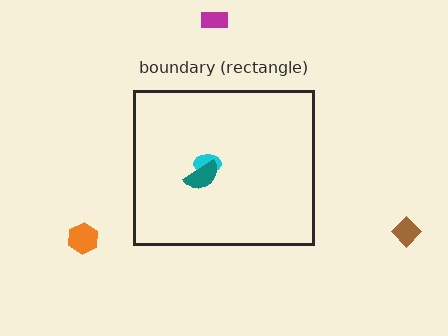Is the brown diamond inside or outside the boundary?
Outside.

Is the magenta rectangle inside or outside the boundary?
Outside.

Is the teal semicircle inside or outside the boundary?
Inside.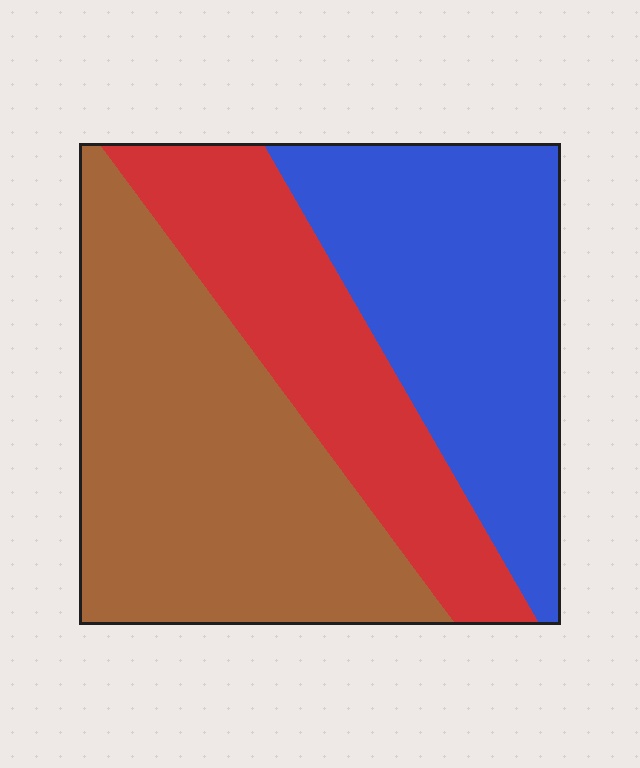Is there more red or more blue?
Blue.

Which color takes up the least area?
Red, at roughly 25%.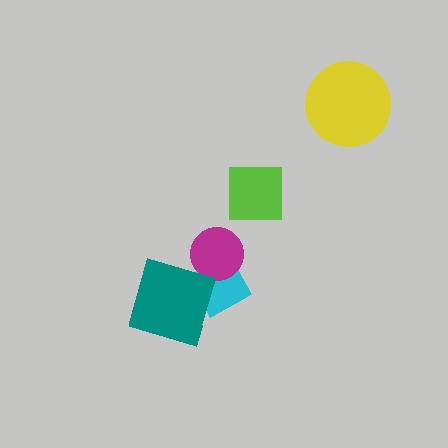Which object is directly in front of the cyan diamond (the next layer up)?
The magenta circle is directly in front of the cyan diamond.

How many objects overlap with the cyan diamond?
2 objects overlap with the cyan diamond.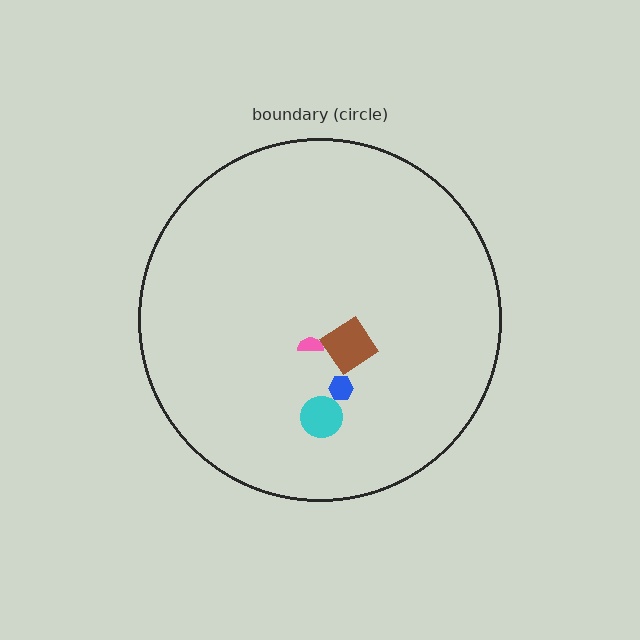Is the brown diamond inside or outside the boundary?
Inside.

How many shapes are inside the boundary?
4 inside, 0 outside.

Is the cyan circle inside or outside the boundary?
Inside.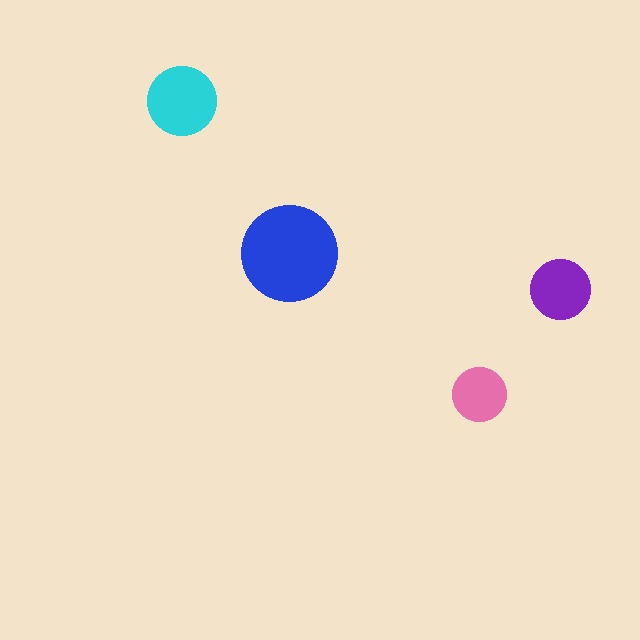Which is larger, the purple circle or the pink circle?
The purple one.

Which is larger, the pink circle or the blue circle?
The blue one.